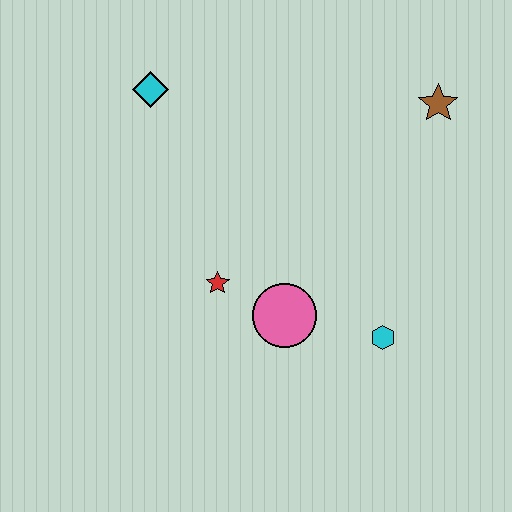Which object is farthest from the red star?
The brown star is farthest from the red star.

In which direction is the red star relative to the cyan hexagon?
The red star is to the left of the cyan hexagon.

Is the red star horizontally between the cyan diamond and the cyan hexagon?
Yes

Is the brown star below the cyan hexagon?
No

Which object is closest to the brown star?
The cyan hexagon is closest to the brown star.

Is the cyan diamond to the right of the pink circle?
No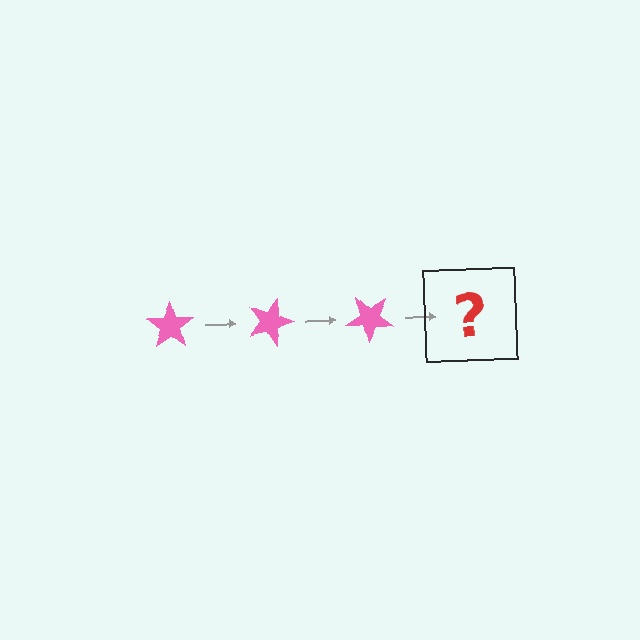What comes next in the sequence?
The next element should be a pink star rotated 60 degrees.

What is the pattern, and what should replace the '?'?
The pattern is that the star rotates 20 degrees each step. The '?' should be a pink star rotated 60 degrees.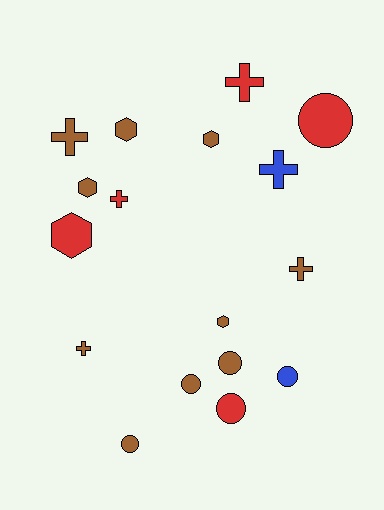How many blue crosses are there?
There is 1 blue cross.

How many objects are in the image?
There are 17 objects.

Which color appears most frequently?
Brown, with 10 objects.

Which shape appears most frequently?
Cross, with 6 objects.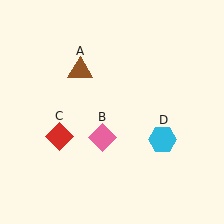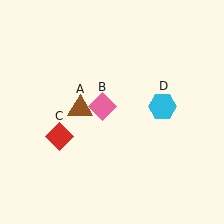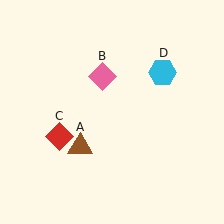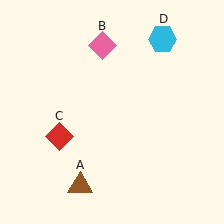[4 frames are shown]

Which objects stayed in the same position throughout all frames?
Red diamond (object C) remained stationary.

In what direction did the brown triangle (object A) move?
The brown triangle (object A) moved down.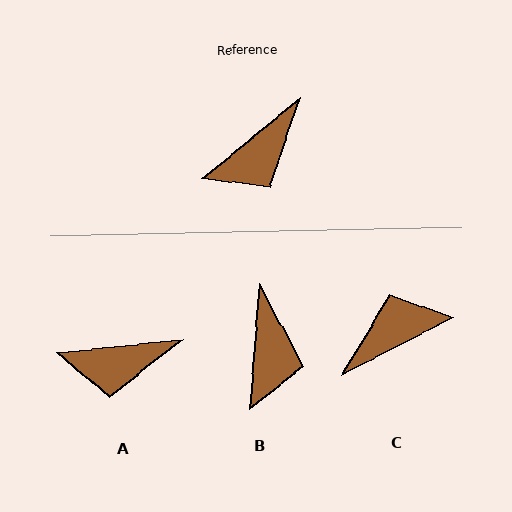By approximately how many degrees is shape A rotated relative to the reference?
Approximately 33 degrees clockwise.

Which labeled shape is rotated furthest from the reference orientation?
C, about 168 degrees away.